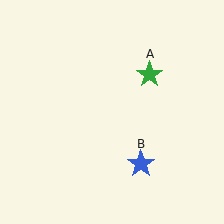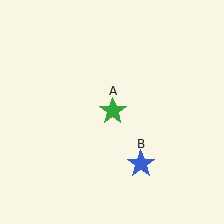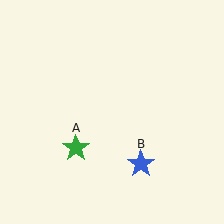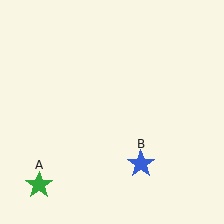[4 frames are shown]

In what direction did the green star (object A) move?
The green star (object A) moved down and to the left.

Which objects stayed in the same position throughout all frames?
Blue star (object B) remained stationary.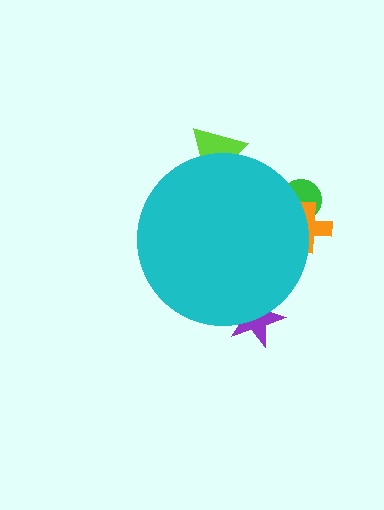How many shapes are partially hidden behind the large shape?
4 shapes are partially hidden.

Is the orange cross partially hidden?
Yes, the orange cross is partially hidden behind the cyan circle.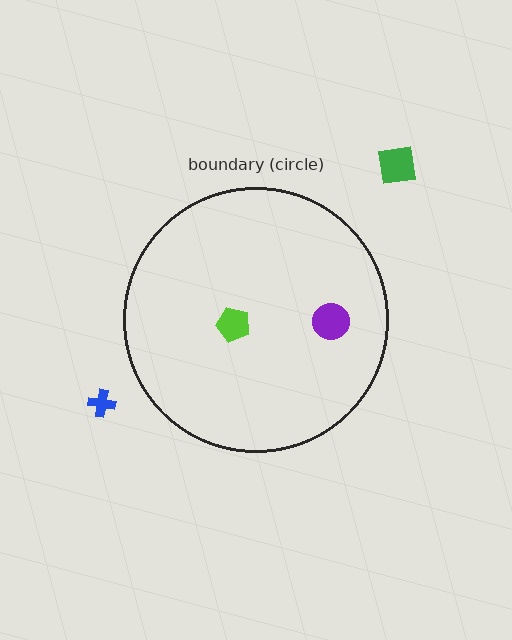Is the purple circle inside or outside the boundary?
Inside.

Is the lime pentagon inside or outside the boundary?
Inside.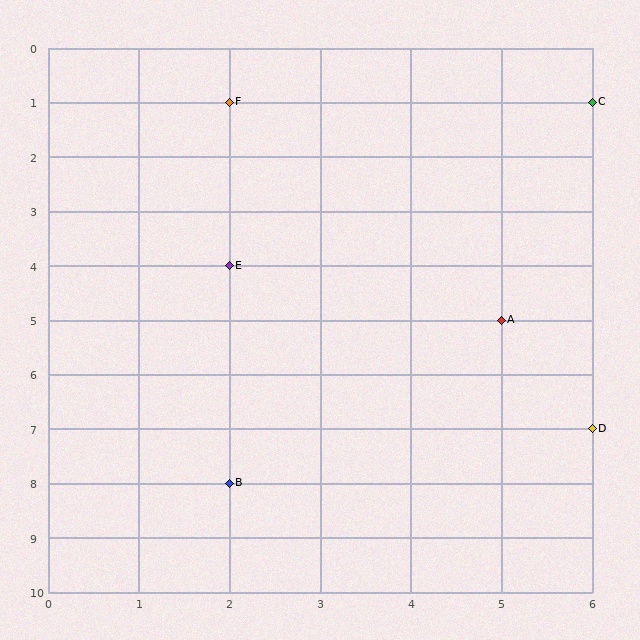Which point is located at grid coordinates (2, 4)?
Point E is at (2, 4).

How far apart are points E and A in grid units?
Points E and A are 3 columns and 1 row apart (about 3.2 grid units diagonally).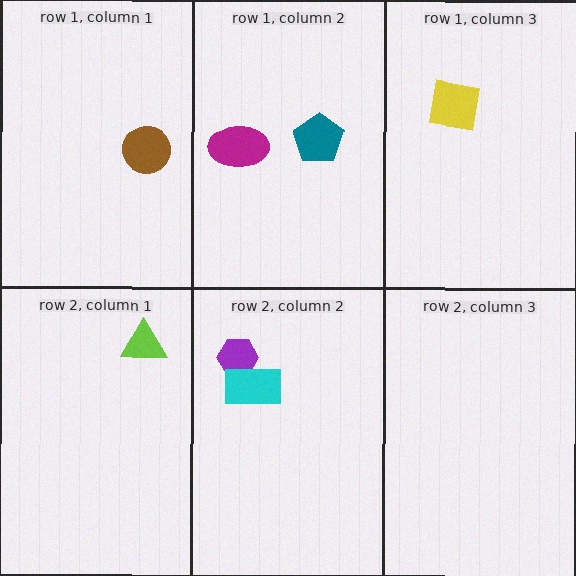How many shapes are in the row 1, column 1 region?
1.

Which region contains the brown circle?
The row 1, column 1 region.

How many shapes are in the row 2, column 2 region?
2.